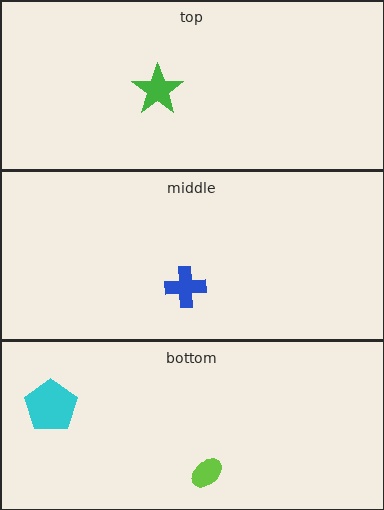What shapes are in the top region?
The green star.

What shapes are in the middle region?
The blue cross.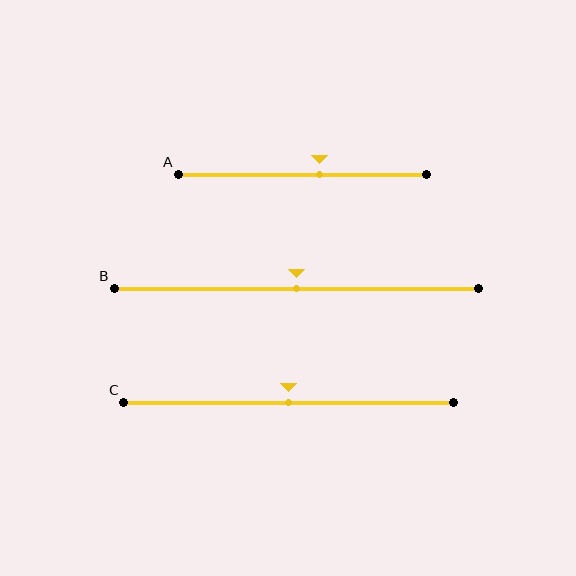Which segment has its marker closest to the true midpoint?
Segment B has its marker closest to the true midpoint.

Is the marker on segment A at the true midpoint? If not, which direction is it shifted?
No, the marker on segment A is shifted to the right by about 7% of the segment length.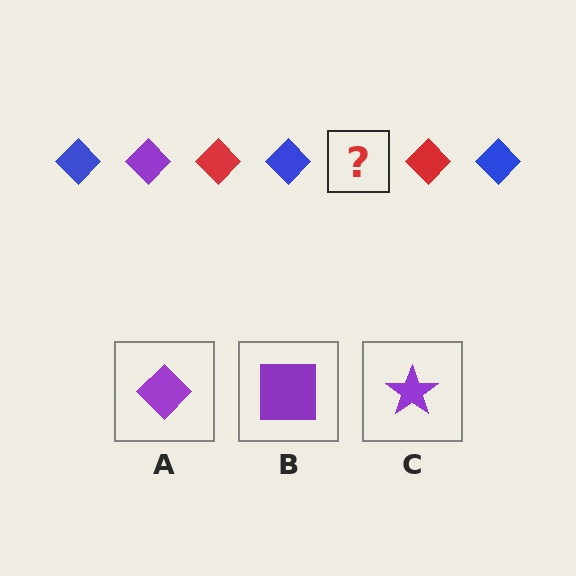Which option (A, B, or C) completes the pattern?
A.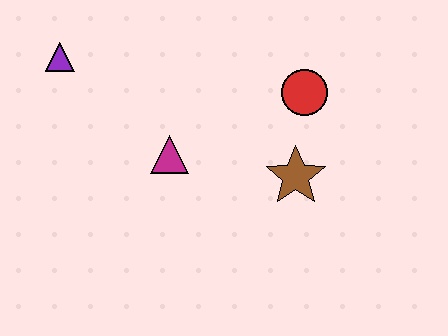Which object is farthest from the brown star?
The purple triangle is farthest from the brown star.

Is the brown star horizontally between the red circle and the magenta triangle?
Yes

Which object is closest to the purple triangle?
The magenta triangle is closest to the purple triangle.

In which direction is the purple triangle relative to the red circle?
The purple triangle is to the left of the red circle.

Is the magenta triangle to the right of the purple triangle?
Yes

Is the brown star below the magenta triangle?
Yes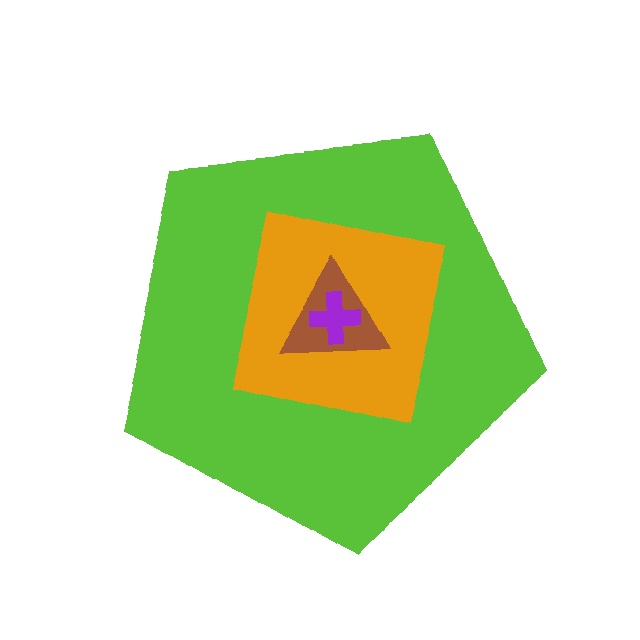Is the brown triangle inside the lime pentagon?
Yes.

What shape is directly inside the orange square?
The brown triangle.